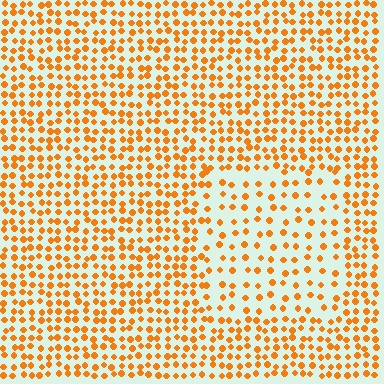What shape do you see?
I see a rectangle.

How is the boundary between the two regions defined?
The boundary is defined by a change in element density (approximately 2.0x ratio). All elements are the same color, size, and shape.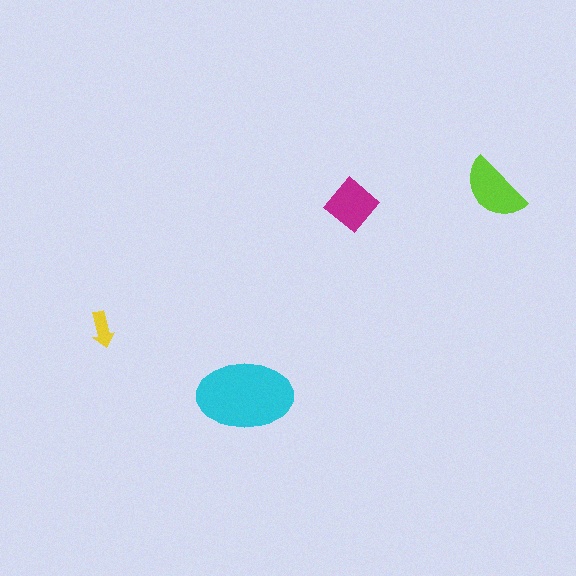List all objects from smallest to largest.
The yellow arrow, the magenta diamond, the lime semicircle, the cyan ellipse.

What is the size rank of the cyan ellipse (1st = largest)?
1st.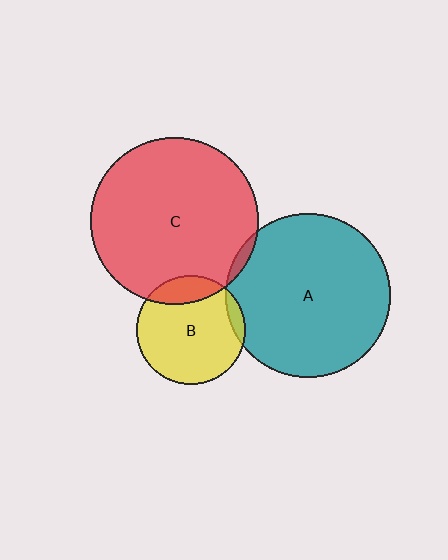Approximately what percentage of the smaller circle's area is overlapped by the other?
Approximately 5%.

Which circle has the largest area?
Circle C (red).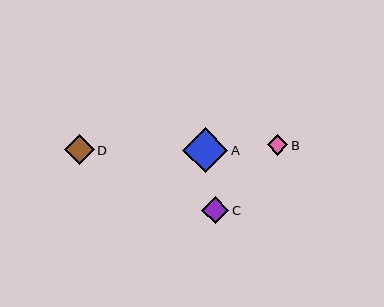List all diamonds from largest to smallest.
From largest to smallest: A, D, C, B.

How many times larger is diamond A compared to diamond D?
Diamond A is approximately 1.5 times the size of diamond D.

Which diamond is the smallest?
Diamond B is the smallest with a size of approximately 21 pixels.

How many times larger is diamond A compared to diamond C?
Diamond A is approximately 1.7 times the size of diamond C.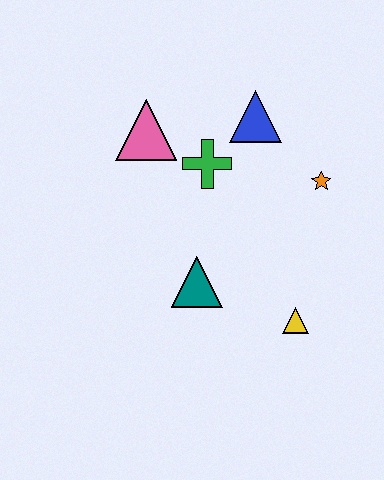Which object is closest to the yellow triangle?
The teal triangle is closest to the yellow triangle.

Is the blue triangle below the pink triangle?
No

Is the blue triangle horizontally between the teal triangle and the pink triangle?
No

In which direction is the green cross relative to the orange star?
The green cross is to the left of the orange star.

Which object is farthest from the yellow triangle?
The pink triangle is farthest from the yellow triangle.